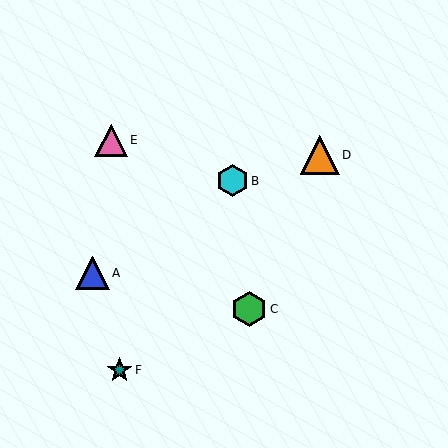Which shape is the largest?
The orange triangle (labeled D) is the largest.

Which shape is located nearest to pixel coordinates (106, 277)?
The blue triangle (labeled A) at (92, 273) is nearest to that location.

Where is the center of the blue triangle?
The center of the blue triangle is at (92, 273).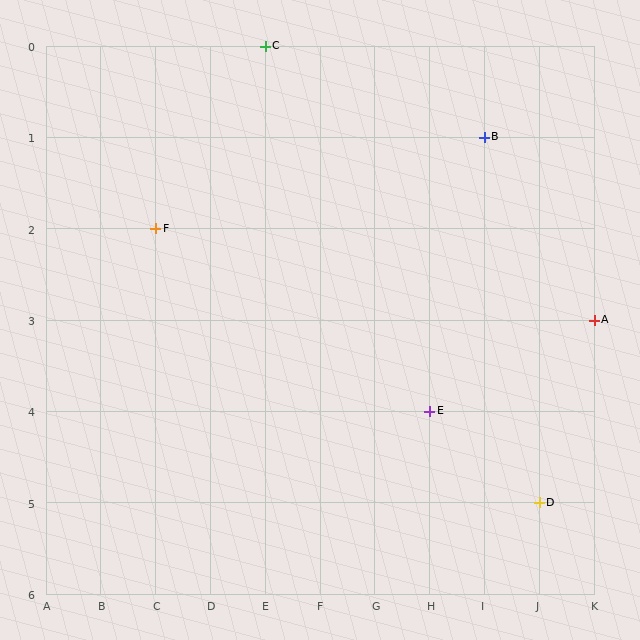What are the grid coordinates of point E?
Point E is at grid coordinates (H, 4).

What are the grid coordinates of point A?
Point A is at grid coordinates (K, 3).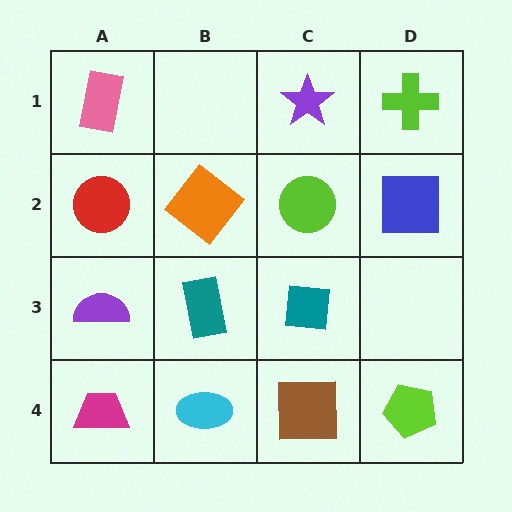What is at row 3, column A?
A purple semicircle.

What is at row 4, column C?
A brown square.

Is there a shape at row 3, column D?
No, that cell is empty.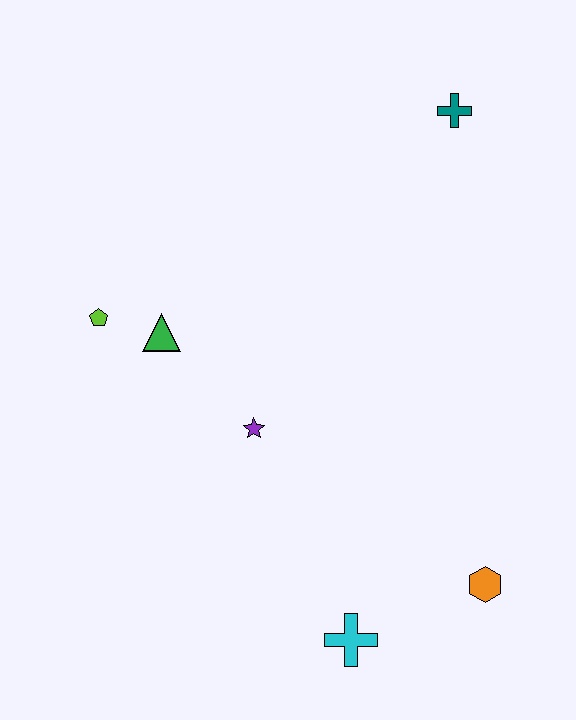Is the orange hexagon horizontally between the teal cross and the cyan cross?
No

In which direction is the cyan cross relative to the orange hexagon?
The cyan cross is to the left of the orange hexagon.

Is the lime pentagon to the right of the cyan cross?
No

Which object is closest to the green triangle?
The lime pentagon is closest to the green triangle.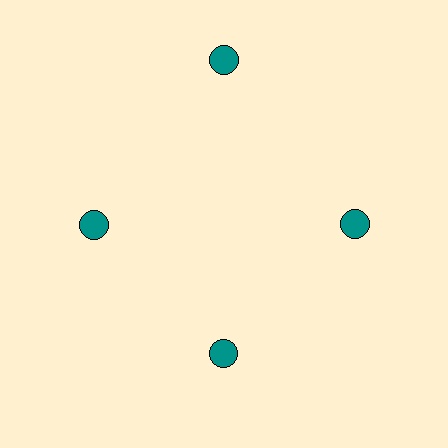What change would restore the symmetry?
The symmetry would be restored by moving it inward, back onto the ring so that all 4 circles sit at equal angles and equal distance from the center.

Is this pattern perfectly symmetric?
No. The 4 teal circles are arranged in a ring, but one element near the 12 o'clock position is pushed outward from the center, breaking the 4-fold rotational symmetry.